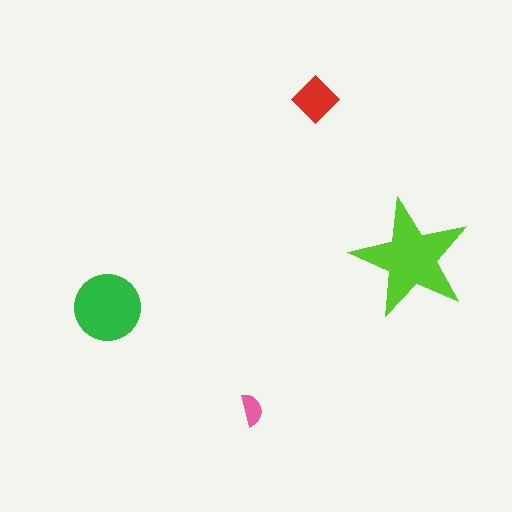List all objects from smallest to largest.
The pink semicircle, the red diamond, the green circle, the lime star.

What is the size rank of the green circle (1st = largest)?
2nd.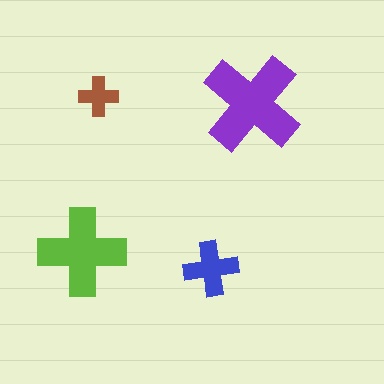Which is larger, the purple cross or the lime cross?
The purple one.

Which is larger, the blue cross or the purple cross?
The purple one.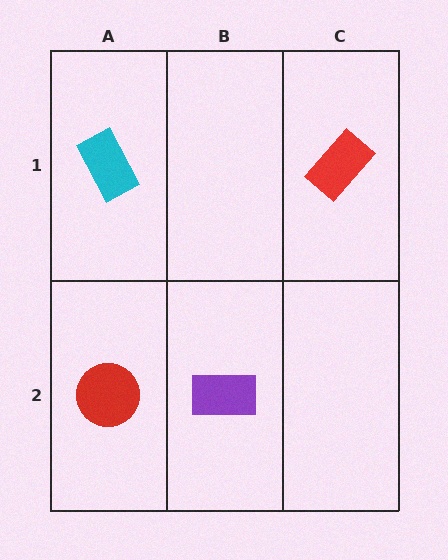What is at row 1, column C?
A red rectangle.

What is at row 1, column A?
A cyan rectangle.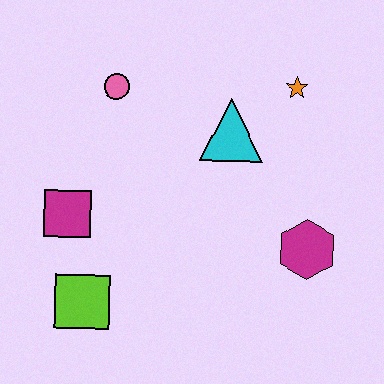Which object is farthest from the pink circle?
The magenta hexagon is farthest from the pink circle.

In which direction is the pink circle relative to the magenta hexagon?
The pink circle is to the left of the magenta hexagon.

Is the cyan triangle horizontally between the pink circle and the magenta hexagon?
Yes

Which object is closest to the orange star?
The cyan triangle is closest to the orange star.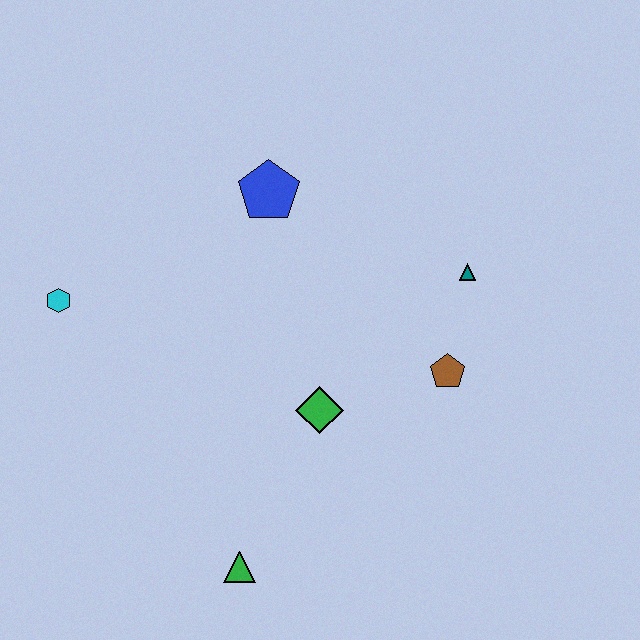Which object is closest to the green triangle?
The green diamond is closest to the green triangle.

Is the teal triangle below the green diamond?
No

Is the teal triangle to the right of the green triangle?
Yes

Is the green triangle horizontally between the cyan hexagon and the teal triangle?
Yes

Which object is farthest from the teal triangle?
The cyan hexagon is farthest from the teal triangle.